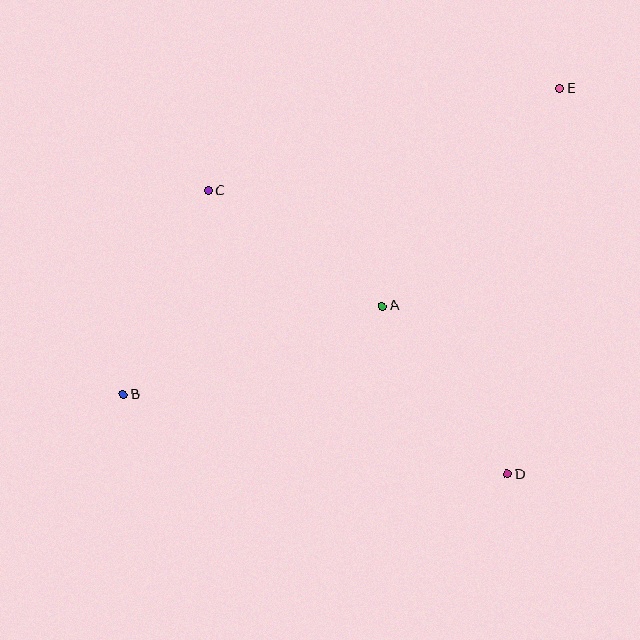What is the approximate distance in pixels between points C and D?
The distance between C and D is approximately 412 pixels.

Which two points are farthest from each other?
Points B and E are farthest from each other.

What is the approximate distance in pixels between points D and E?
The distance between D and E is approximately 389 pixels.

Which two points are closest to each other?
Points A and C are closest to each other.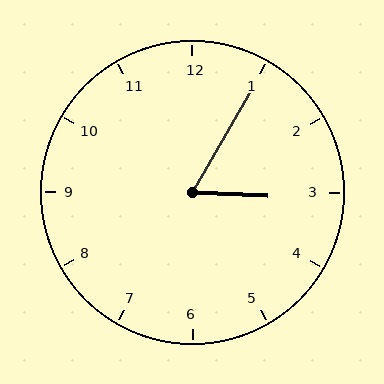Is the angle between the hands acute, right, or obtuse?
It is acute.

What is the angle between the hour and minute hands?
Approximately 62 degrees.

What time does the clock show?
3:05.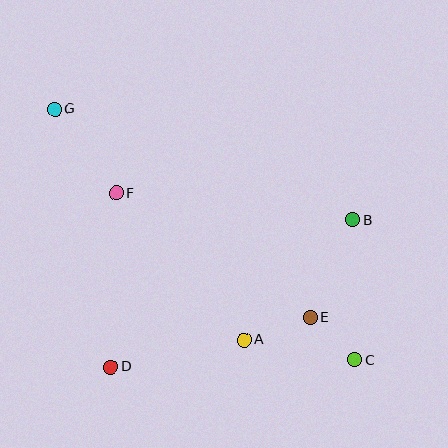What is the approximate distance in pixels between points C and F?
The distance between C and F is approximately 291 pixels.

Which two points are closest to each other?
Points C and E are closest to each other.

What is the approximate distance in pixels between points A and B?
The distance between A and B is approximately 162 pixels.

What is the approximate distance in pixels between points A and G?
The distance between A and G is approximately 298 pixels.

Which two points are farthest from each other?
Points C and G are farthest from each other.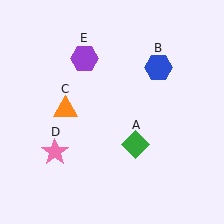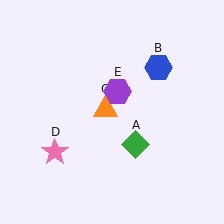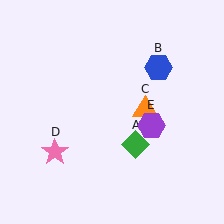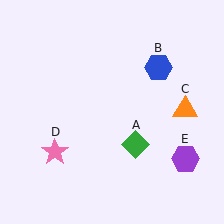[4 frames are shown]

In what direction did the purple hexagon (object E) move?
The purple hexagon (object E) moved down and to the right.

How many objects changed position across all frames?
2 objects changed position: orange triangle (object C), purple hexagon (object E).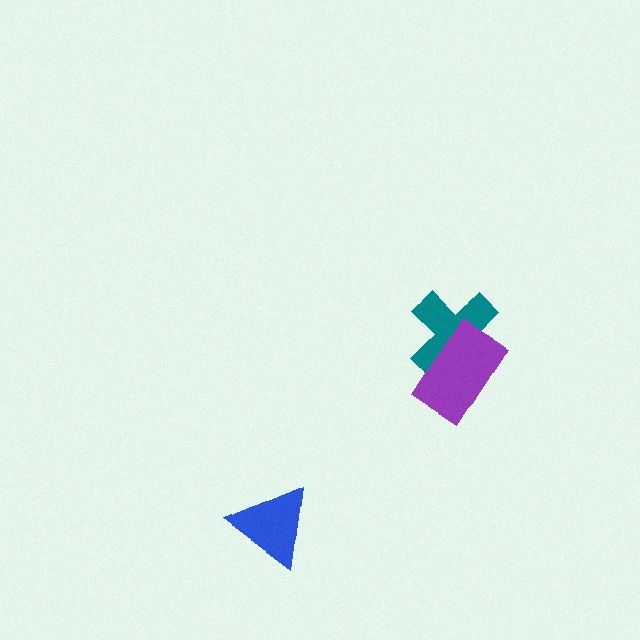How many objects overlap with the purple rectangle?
1 object overlaps with the purple rectangle.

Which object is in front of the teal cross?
The purple rectangle is in front of the teal cross.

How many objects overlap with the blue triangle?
0 objects overlap with the blue triangle.